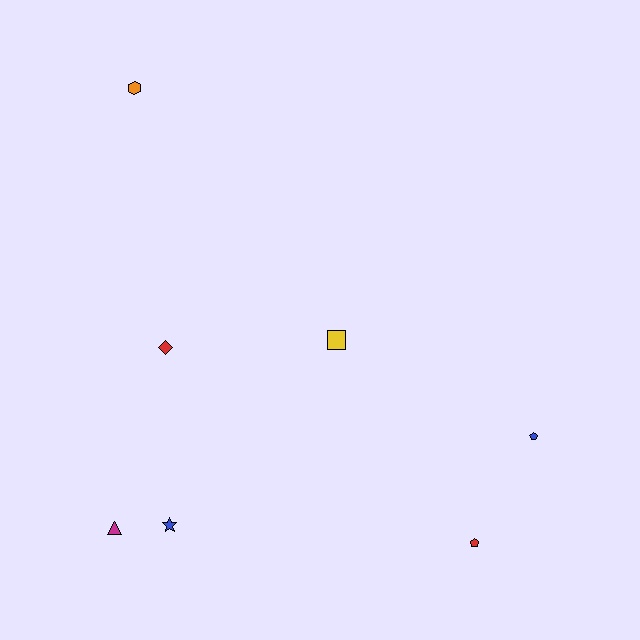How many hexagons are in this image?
There is 1 hexagon.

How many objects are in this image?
There are 7 objects.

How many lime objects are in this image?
There are no lime objects.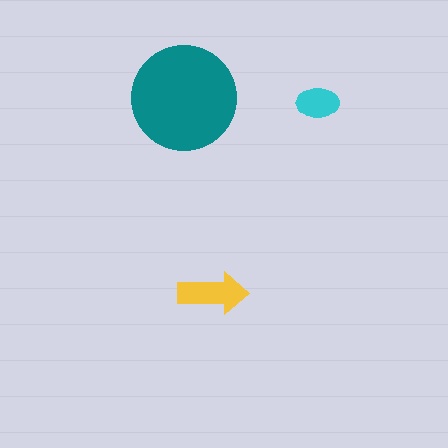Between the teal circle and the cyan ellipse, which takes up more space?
The teal circle.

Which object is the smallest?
The cyan ellipse.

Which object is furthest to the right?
The cyan ellipse is rightmost.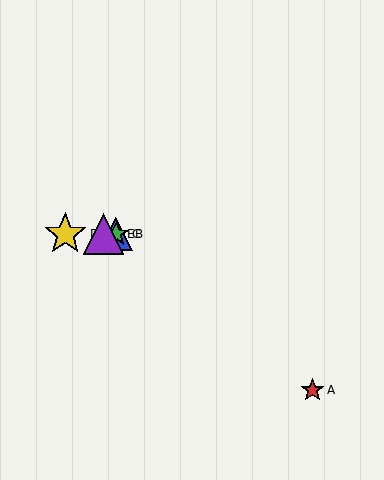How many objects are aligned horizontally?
4 objects (B, C, D, E) are aligned horizontally.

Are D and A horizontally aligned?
No, D is at y≈234 and A is at y≈390.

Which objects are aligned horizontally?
Objects B, C, D, E are aligned horizontally.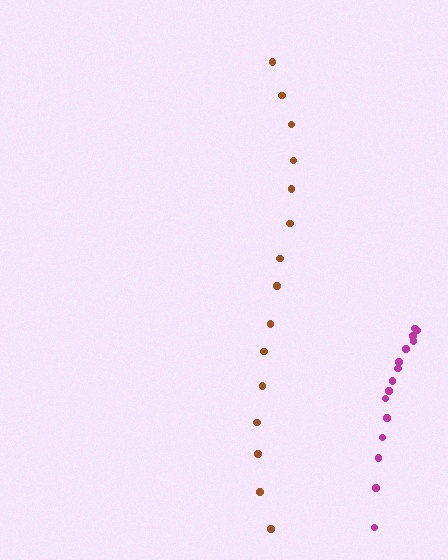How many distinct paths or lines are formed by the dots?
There are 2 distinct paths.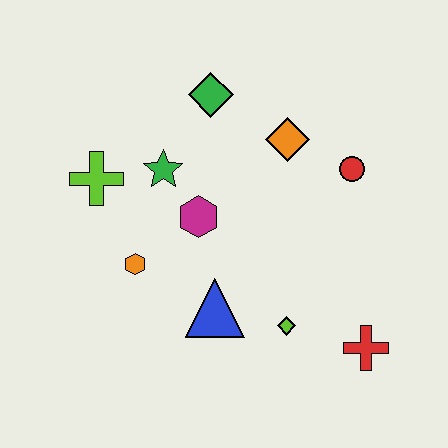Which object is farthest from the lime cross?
The red cross is farthest from the lime cross.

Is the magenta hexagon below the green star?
Yes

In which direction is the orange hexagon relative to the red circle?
The orange hexagon is to the left of the red circle.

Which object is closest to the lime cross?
The green star is closest to the lime cross.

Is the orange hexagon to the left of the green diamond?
Yes